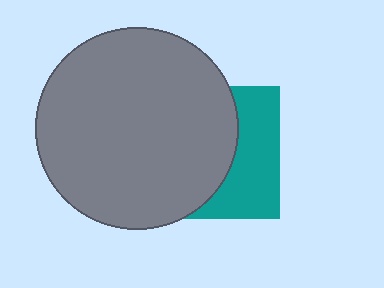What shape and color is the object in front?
The object in front is a gray circle.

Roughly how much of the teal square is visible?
A small part of it is visible (roughly 39%).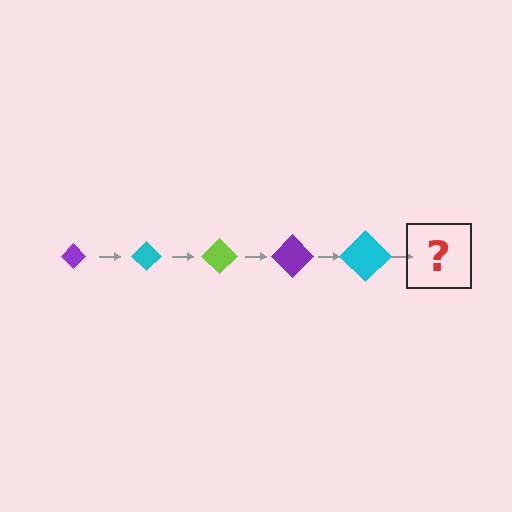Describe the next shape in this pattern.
It should be a lime diamond, larger than the previous one.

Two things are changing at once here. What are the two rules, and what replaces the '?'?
The two rules are that the diamond grows larger each step and the color cycles through purple, cyan, and lime. The '?' should be a lime diamond, larger than the previous one.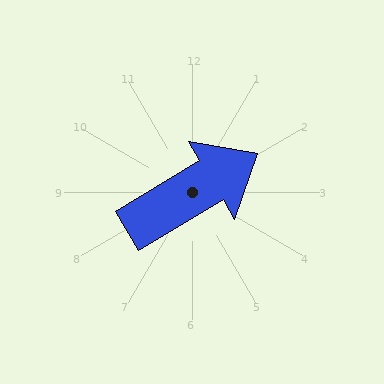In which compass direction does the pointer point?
Northeast.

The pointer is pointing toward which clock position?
Roughly 2 o'clock.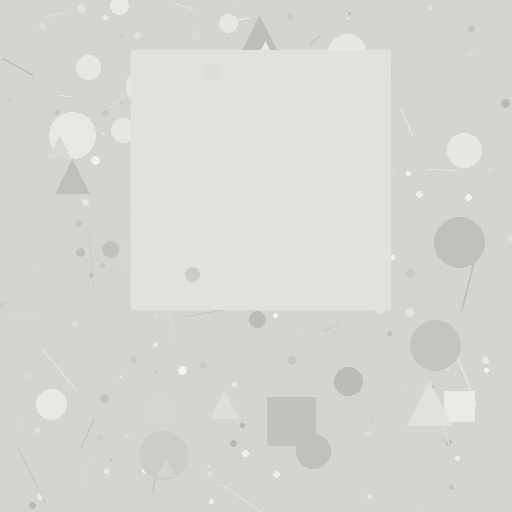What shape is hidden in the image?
A square is hidden in the image.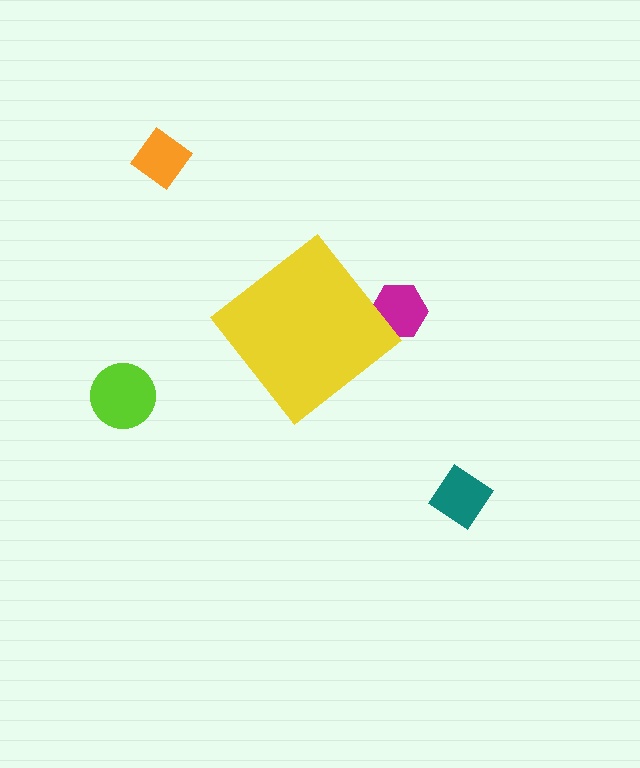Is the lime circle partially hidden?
No, the lime circle is fully visible.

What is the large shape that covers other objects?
A yellow diamond.